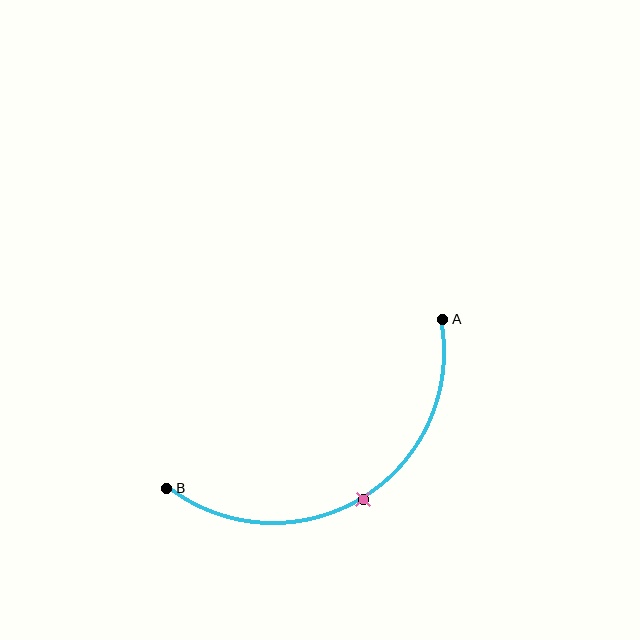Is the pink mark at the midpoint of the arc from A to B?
Yes. The pink mark lies on the arc at equal arc-length from both A and B — it is the arc midpoint.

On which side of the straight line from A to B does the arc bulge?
The arc bulges below the straight line connecting A and B.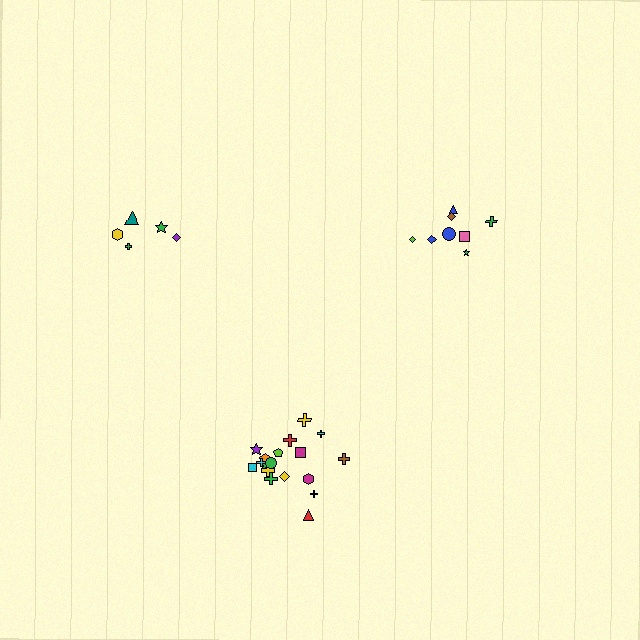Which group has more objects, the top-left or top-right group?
The top-right group.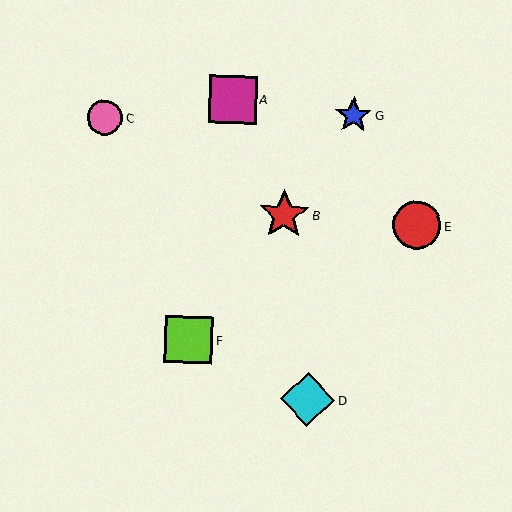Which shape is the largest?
The cyan diamond (labeled D) is the largest.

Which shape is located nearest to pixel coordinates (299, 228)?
The red star (labeled B) at (284, 215) is nearest to that location.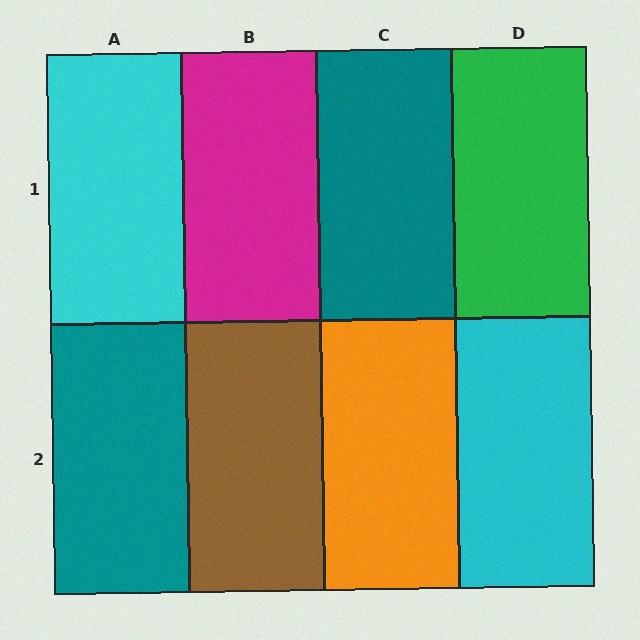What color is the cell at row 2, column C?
Orange.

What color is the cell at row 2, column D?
Cyan.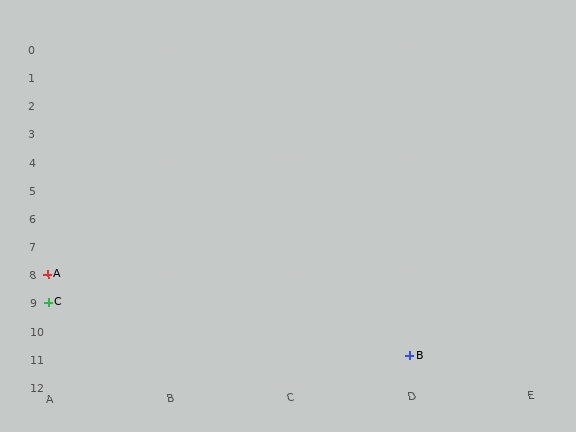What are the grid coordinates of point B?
Point B is at grid coordinates (D, 11).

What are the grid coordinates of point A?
Point A is at grid coordinates (A, 8).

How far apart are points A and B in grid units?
Points A and B are 3 columns and 3 rows apart (about 4.2 grid units diagonally).